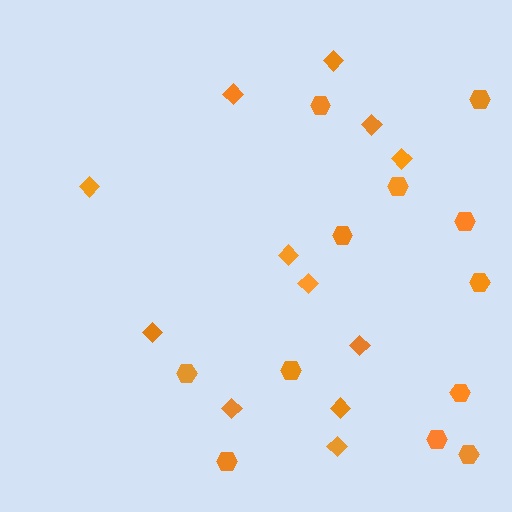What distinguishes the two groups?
There are 2 groups: one group of hexagons (12) and one group of diamonds (12).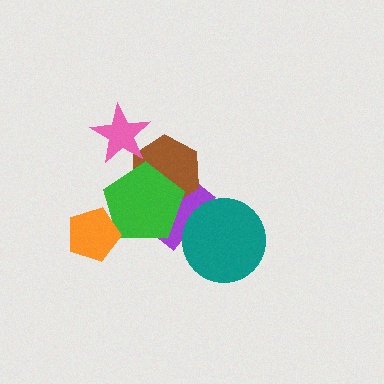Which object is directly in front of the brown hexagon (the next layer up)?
The green pentagon is directly in front of the brown hexagon.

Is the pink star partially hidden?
No, no other shape covers it.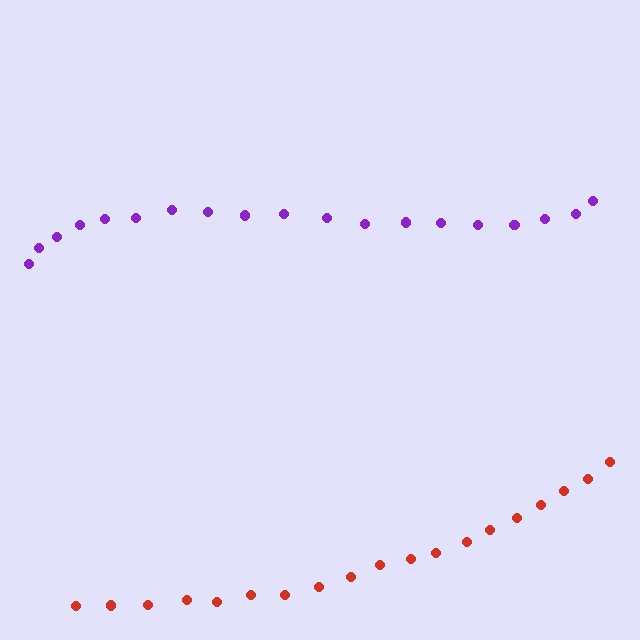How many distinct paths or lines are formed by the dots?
There are 2 distinct paths.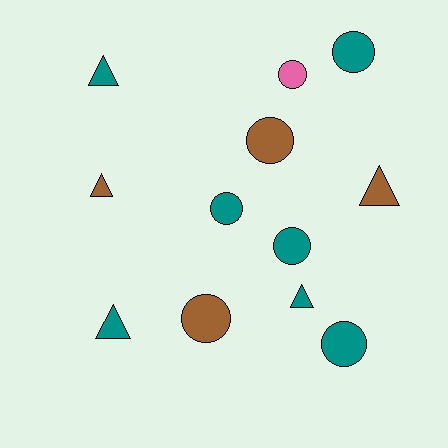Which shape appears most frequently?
Circle, with 7 objects.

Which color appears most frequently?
Teal, with 7 objects.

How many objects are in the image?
There are 12 objects.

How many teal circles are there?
There are 4 teal circles.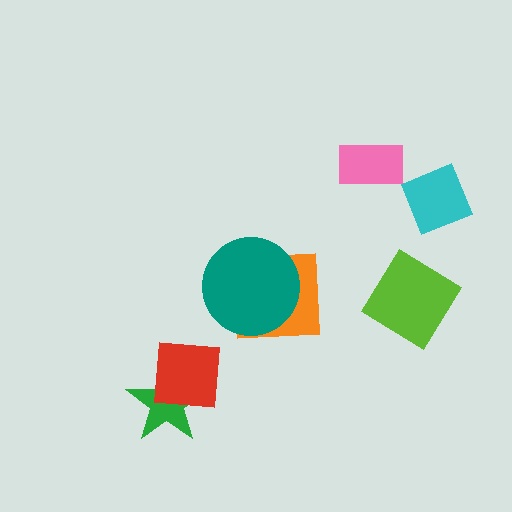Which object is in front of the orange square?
The teal circle is in front of the orange square.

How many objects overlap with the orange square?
1 object overlaps with the orange square.